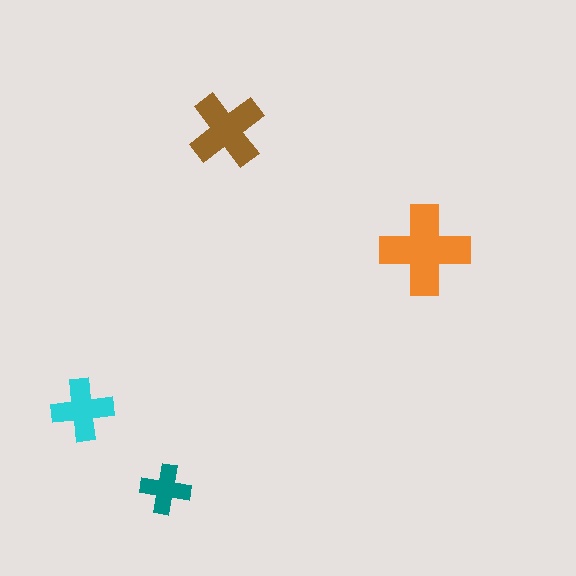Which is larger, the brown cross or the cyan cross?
The brown one.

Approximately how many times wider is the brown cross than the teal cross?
About 1.5 times wider.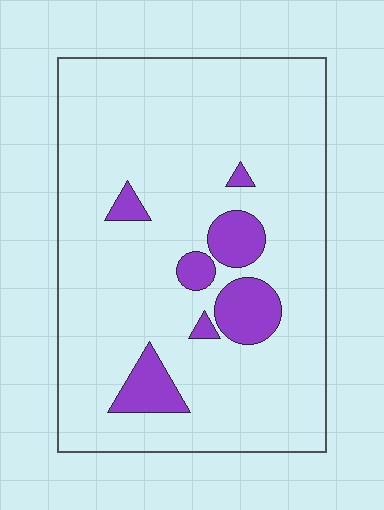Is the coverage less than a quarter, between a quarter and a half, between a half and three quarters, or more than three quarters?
Less than a quarter.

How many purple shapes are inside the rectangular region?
7.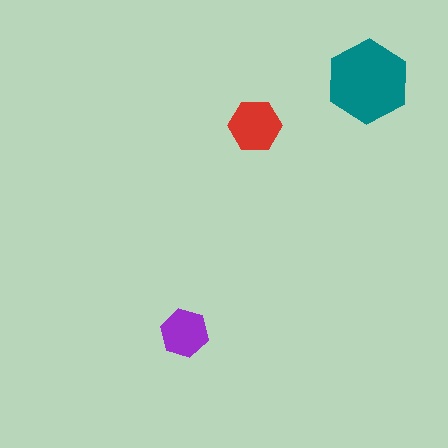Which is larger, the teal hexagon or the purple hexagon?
The teal one.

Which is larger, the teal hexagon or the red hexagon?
The teal one.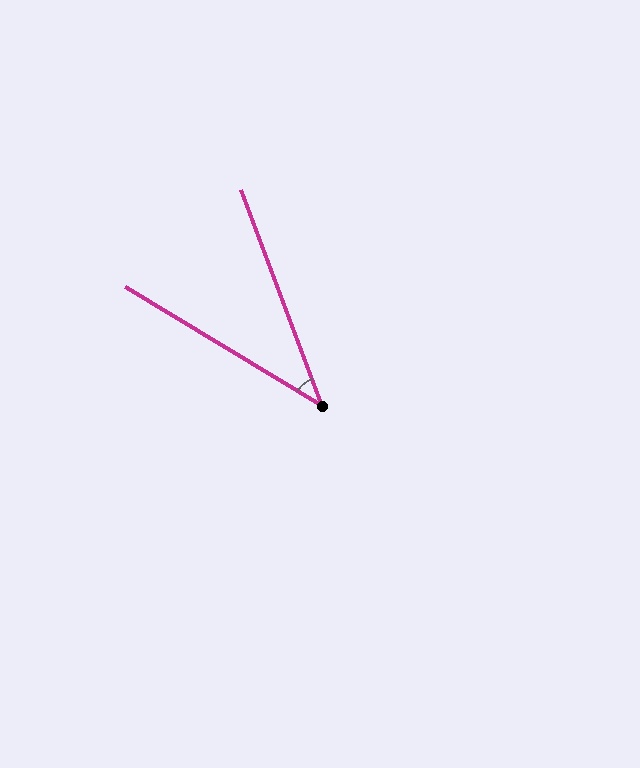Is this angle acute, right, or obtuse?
It is acute.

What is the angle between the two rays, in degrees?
Approximately 38 degrees.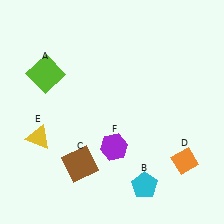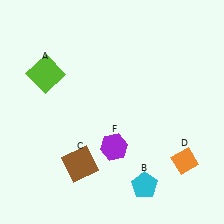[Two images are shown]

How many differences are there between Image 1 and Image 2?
There is 1 difference between the two images.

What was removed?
The yellow triangle (E) was removed in Image 2.